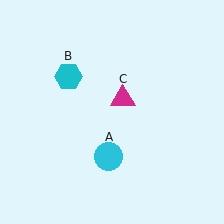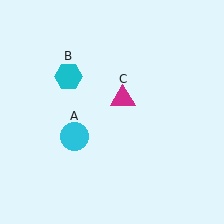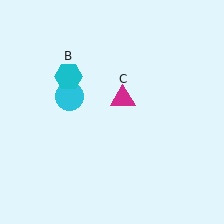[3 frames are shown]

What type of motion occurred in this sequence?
The cyan circle (object A) rotated clockwise around the center of the scene.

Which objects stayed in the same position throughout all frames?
Cyan hexagon (object B) and magenta triangle (object C) remained stationary.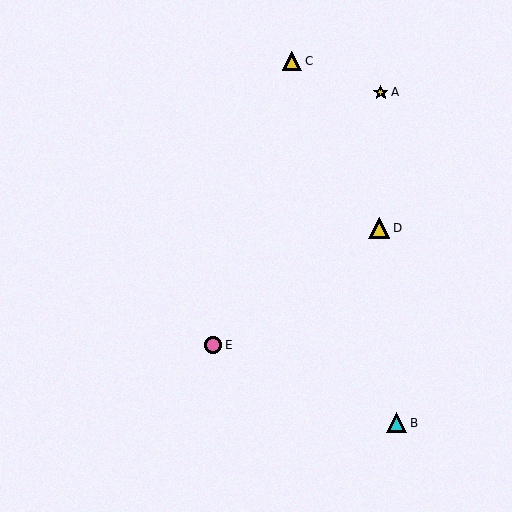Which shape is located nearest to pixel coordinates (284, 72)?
The yellow triangle (labeled C) at (292, 61) is nearest to that location.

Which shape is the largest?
The yellow triangle (labeled D) is the largest.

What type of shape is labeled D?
Shape D is a yellow triangle.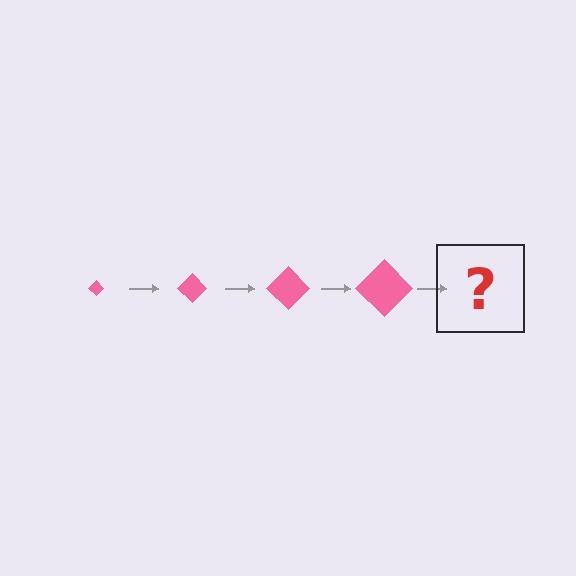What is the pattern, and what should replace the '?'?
The pattern is that the diamond gets progressively larger each step. The '?' should be a pink diamond, larger than the previous one.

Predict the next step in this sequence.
The next step is a pink diamond, larger than the previous one.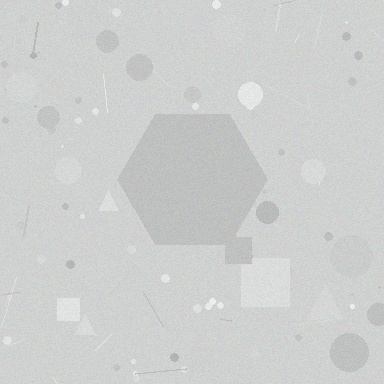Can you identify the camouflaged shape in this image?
The camouflaged shape is a hexagon.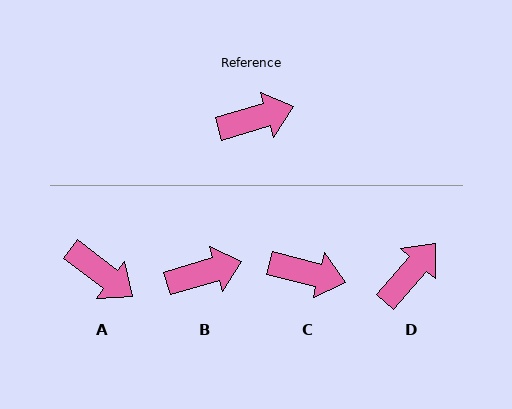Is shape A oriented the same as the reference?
No, it is off by about 54 degrees.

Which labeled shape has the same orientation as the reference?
B.